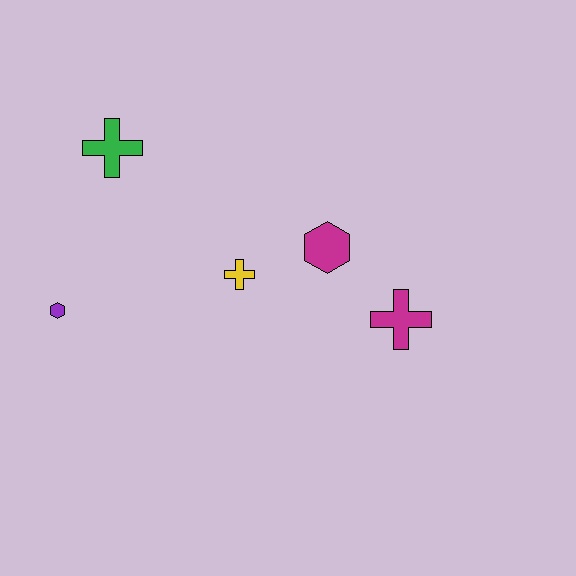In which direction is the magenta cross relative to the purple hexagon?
The magenta cross is to the right of the purple hexagon.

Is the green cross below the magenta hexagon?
No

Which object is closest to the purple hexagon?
The green cross is closest to the purple hexagon.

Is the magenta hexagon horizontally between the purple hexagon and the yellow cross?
No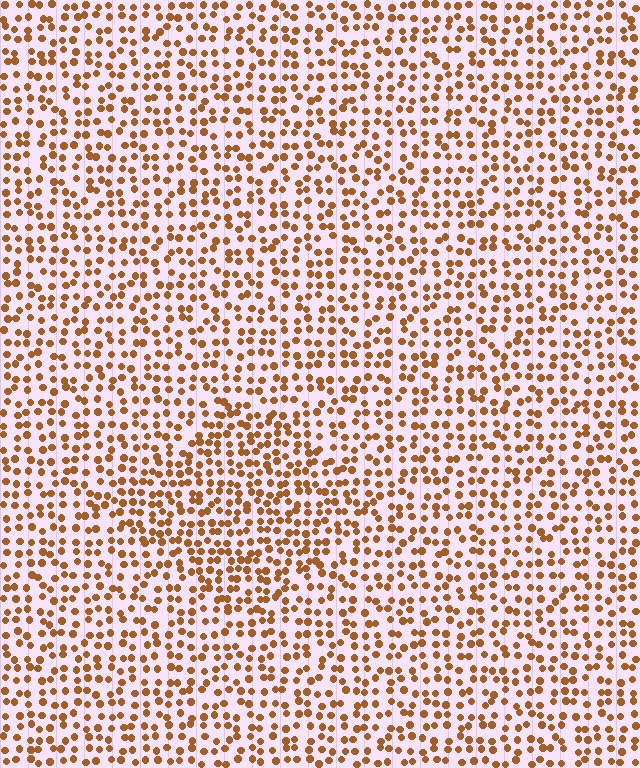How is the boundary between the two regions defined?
The boundary is defined by a change in element density (approximately 1.4x ratio). All elements are the same color, size, and shape.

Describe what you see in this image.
The image contains small brown elements arranged at two different densities. A diamond-shaped region is visible where the elements are more densely packed than the surrounding area.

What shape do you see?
I see a diamond.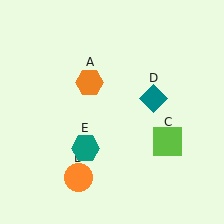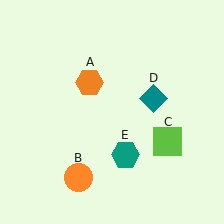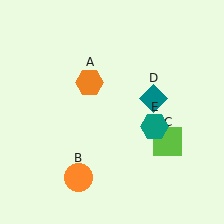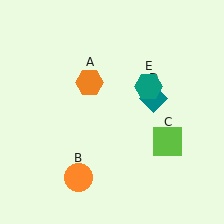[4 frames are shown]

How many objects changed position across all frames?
1 object changed position: teal hexagon (object E).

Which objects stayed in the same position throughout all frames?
Orange hexagon (object A) and orange circle (object B) and lime square (object C) and teal diamond (object D) remained stationary.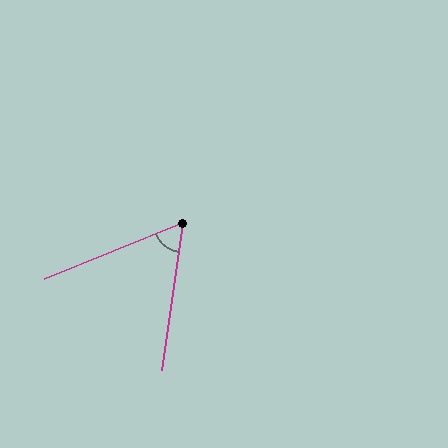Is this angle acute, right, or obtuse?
It is acute.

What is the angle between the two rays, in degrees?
Approximately 60 degrees.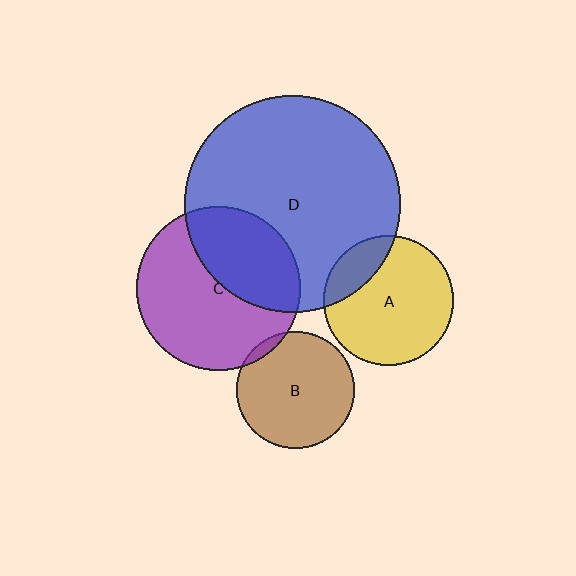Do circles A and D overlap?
Yes.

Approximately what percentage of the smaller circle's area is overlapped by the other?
Approximately 20%.